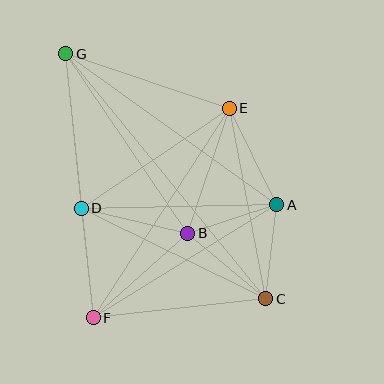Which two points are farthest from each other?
Points C and G are farthest from each other.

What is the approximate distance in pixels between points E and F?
The distance between E and F is approximately 250 pixels.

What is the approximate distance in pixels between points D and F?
The distance between D and F is approximately 110 pixels.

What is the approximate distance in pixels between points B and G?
The distance between B and G is approximately 217 pixels.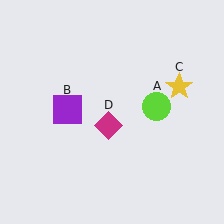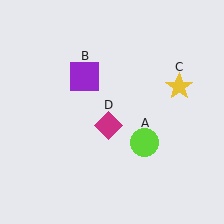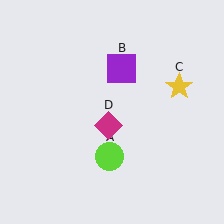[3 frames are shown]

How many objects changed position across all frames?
2 objects changed position: lime circle (object A), purple square (object B).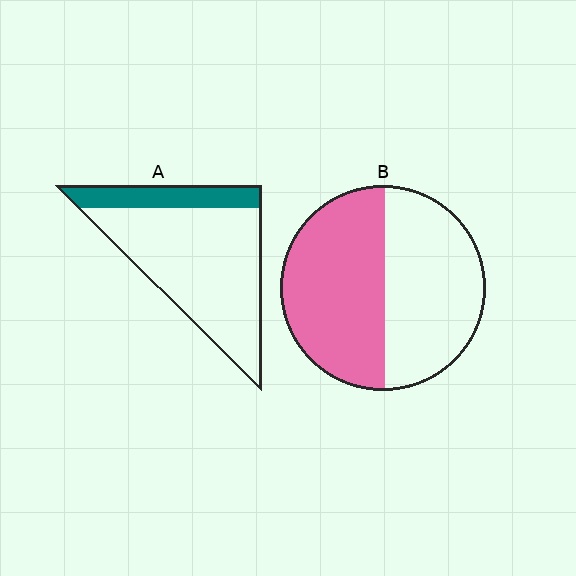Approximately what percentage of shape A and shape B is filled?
A is approximately 20% and B is approximately 50%.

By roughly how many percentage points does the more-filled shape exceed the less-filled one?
By roughly 30 percentage points (B over A).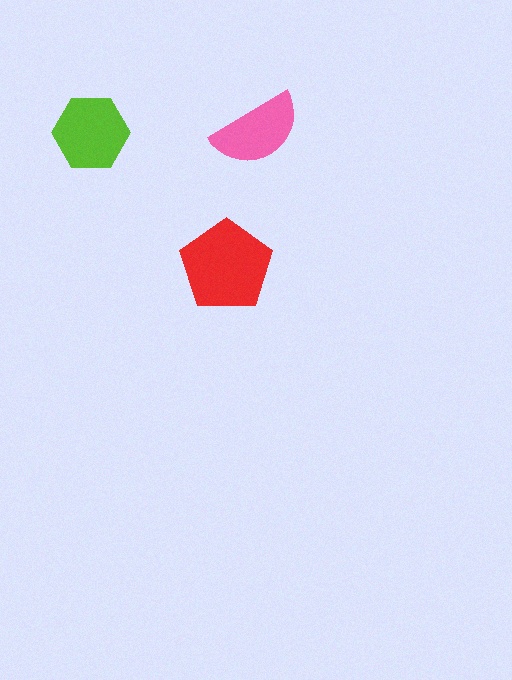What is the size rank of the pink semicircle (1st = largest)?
3rd.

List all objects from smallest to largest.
The pink semicircle, the lime hexagon, the red pentagon.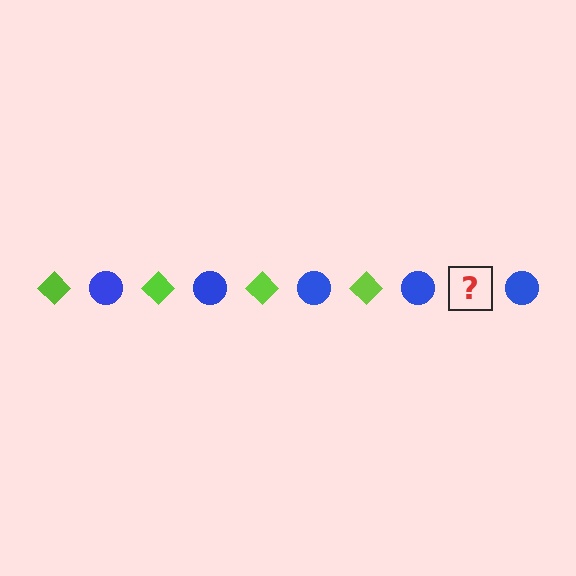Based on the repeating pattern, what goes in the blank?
The blank should be a lime diamond.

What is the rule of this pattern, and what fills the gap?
The rule is that the pattern alternates between lime diamond and blue circle. The gap should be filled with a lime diamond.